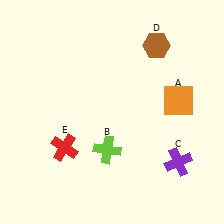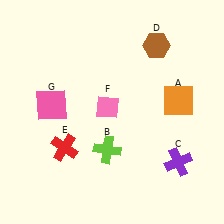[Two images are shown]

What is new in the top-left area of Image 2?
A pink diamond (F) was added in the top-left area of Image 2.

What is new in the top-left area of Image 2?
A pink square (G) was added in the top-left area of Image 2.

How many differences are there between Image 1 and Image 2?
There are 2 differences between the two images.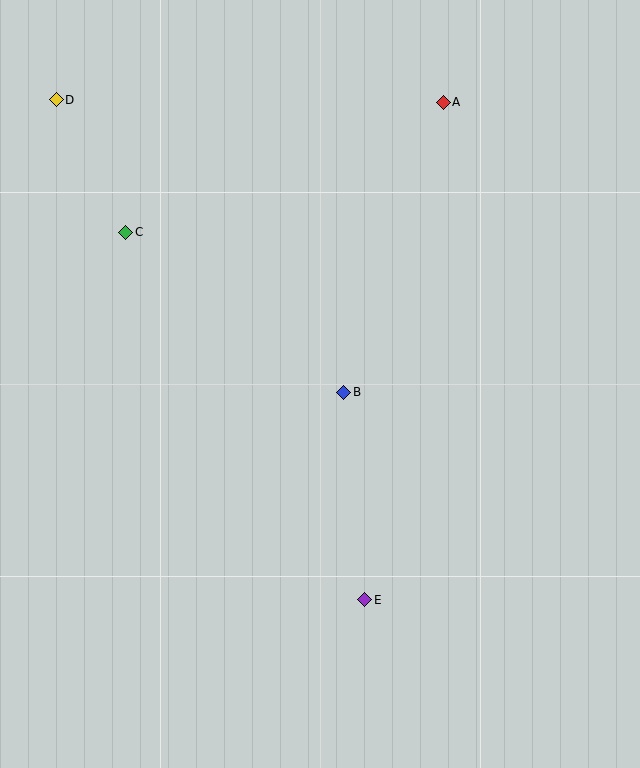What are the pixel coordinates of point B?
Point B is at (344, 392).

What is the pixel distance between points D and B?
The distance between D and B is 410 pixels.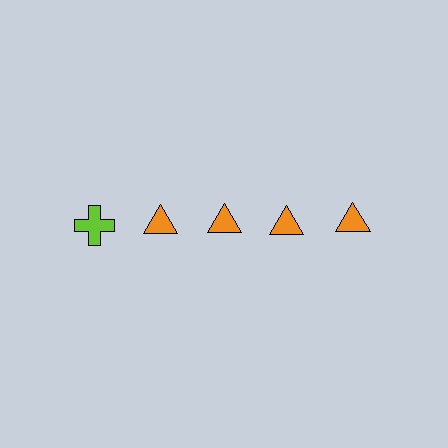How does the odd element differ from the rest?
It differs in both color (lime instead of orange) and shape (cross instead of triangle).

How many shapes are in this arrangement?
There are 5 shapes arranged in a grid pattern.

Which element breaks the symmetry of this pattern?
The lime cross in the top row, leftmost column breaks the symmetry. All other shapes are orange triangles.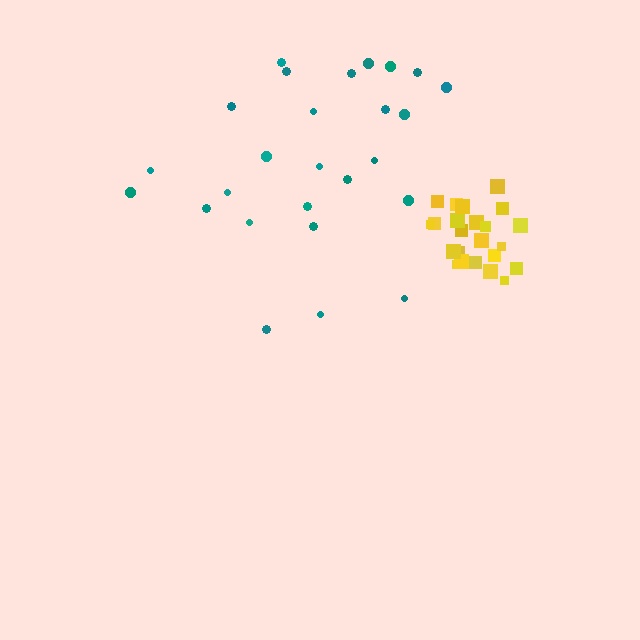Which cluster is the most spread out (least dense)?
Teal.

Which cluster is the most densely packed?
Yellow.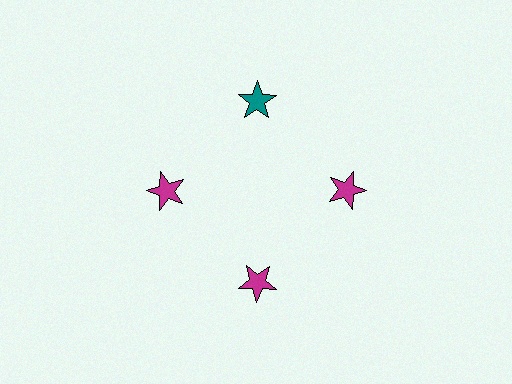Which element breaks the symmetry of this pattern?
The teal star at roughly the 12 o'clock position breaks the symmetry. All other shapes are magenta stars.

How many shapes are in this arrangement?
There are 4 shapes arranged in a ring pattern.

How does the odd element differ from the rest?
It has a different color: teal instead of magenta.